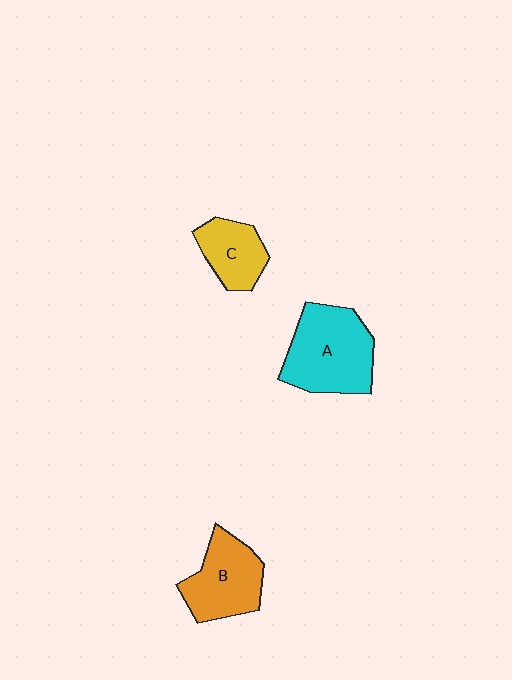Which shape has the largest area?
Shape A (cyan).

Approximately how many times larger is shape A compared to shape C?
Approximately 1.8 times.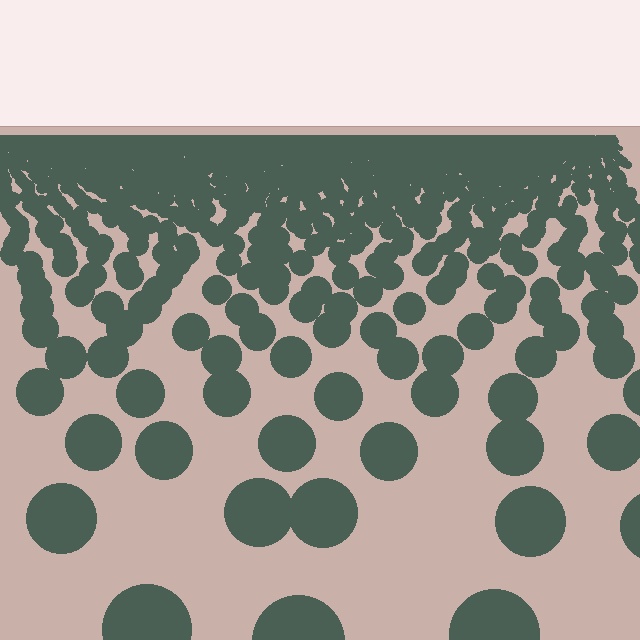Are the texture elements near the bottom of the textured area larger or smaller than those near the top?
Larger. Near the bottom, elements are closer to the viewer and appear at a bigger on-screen size.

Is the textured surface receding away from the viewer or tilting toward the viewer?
The surface is receding away from the viewer. Texture elements get smaller and denser toward the top.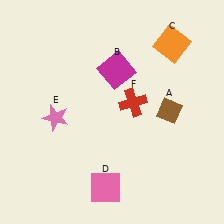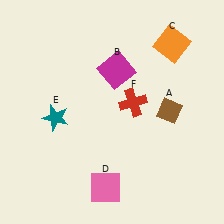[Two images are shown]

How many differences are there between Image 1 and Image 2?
There is 1 difference between the two images.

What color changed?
The star (E) changed from pink in Image 1 to teal in Image 2.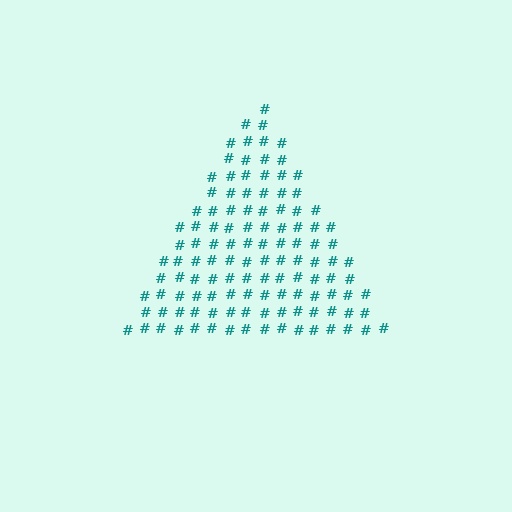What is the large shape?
The large shape is a triangle.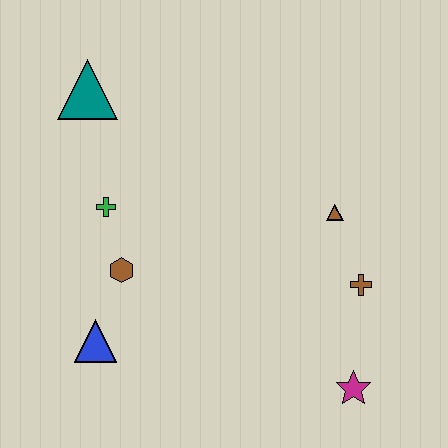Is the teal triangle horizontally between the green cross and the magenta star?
No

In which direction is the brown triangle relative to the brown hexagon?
The brown triangle is to the right of the brown hexagon.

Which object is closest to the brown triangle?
The brown cross is closest to the brown triangle.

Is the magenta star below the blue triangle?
Yes